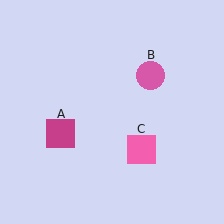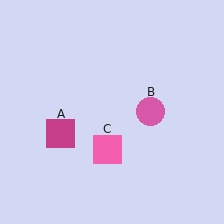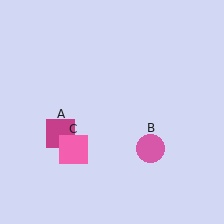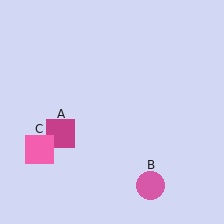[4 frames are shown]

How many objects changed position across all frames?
2 objects changed position: pink circle (object B), pink square (object C).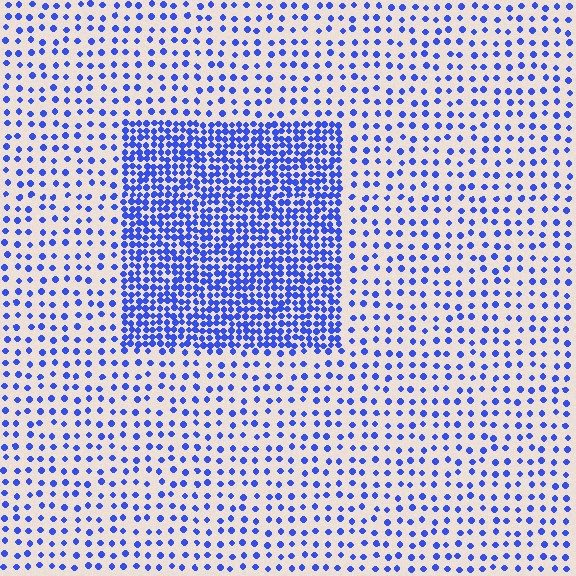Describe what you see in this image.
The image contains small blue elements arranged at two different densities. A rectangle-shaped region is visible where the elements are more densely packed than the surrounding area.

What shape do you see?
I see a rectangle.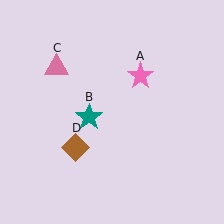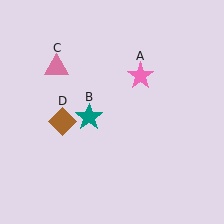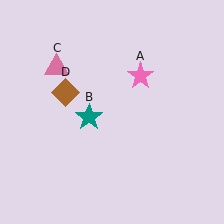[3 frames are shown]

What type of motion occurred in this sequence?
The brown diamond (object D) rotated clockwise around the center of the scene.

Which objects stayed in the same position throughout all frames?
Pink star (object A) and teal star (object B) and pink triangle (object C) remained stationary.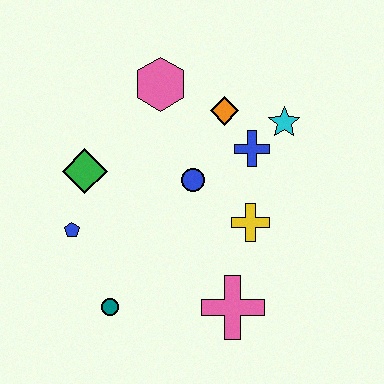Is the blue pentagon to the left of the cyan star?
Yes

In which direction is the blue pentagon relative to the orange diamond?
The blue pentagon is to the left of the orange diamond.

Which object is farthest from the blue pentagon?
The cyan star is farthest from the blue pentagon.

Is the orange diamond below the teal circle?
No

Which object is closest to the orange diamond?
The blue cross is closest to the orange diamond.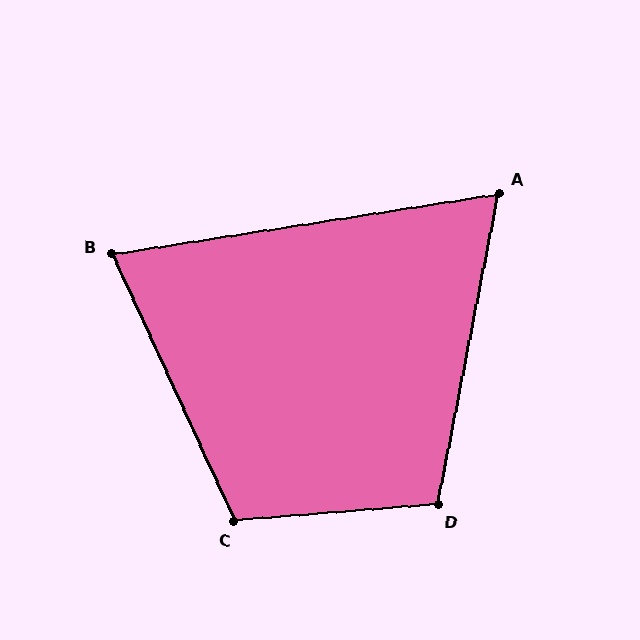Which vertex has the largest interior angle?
C, at approximately 110 degrees.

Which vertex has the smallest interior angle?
A, at approximately 70 degrees.